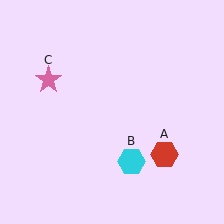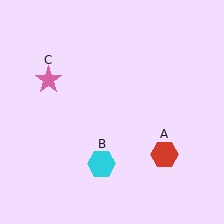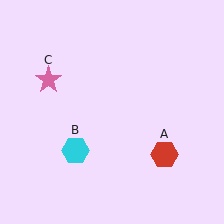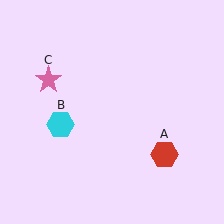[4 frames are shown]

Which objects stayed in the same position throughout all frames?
Red hexagon (object A) and pink star (object C) remained stationary.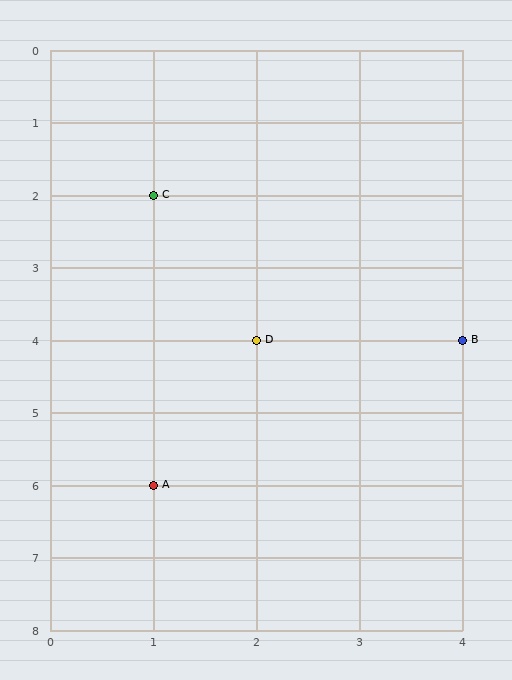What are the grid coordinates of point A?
Point A is at grid coordinates (1, 6).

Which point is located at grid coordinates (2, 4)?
Point D is at (2, 4).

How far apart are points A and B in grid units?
Points A and B are 3 columns and 2 rows apart (about 3.6 grid units diagonally).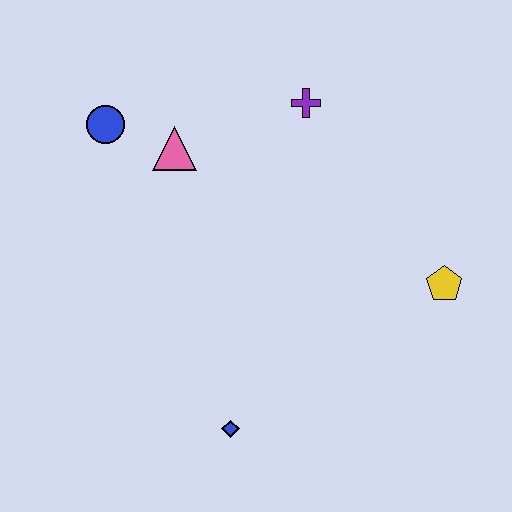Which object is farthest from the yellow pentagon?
The blue circle is farthest from the yellow pentagon.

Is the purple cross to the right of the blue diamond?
Yes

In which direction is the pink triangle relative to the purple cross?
The pink triangle is to the left of the purple cross.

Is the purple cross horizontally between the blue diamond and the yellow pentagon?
Yes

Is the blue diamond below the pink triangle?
Yes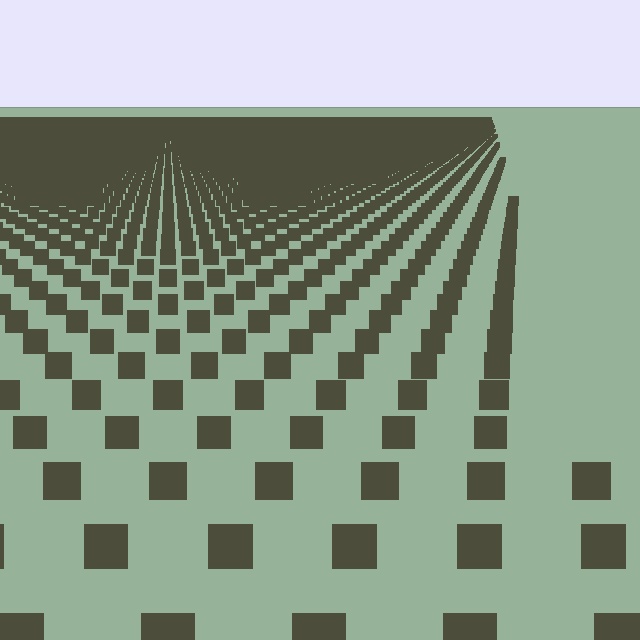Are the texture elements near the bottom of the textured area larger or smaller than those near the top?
Larger. Near the bottom, elements are closer to the viewer and appear at a bigger on-screen size.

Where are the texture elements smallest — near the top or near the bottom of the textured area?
Near the top.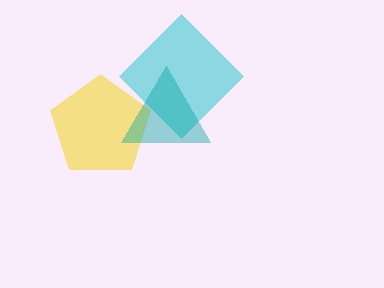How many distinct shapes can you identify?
There are 3 distinct shapes: a yellow pentagon, a cyan diamond, a teal triangle.